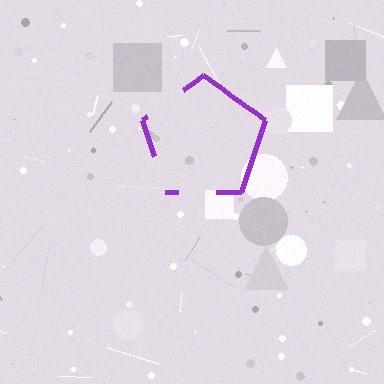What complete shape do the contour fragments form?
The contour fragments form a pentagon.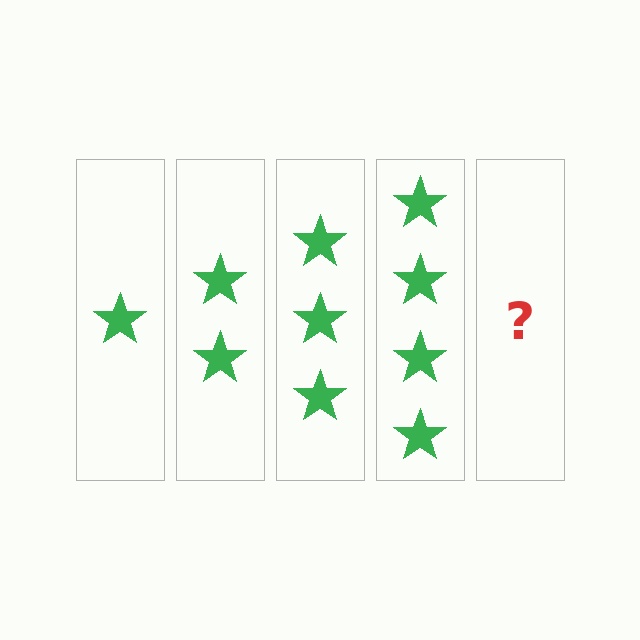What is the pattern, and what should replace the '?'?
The pattern is that each step adds one more star. The '?' should be 5 stars.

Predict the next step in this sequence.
The next step is 5 stars.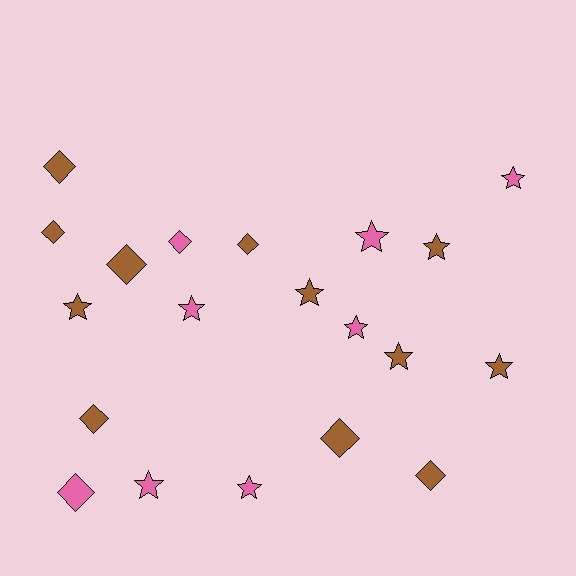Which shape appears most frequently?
Star, with 11 objects.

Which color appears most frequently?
Brown, with 12 objects.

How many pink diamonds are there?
There are 2 pink diamonds.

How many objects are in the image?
There are 20 objects.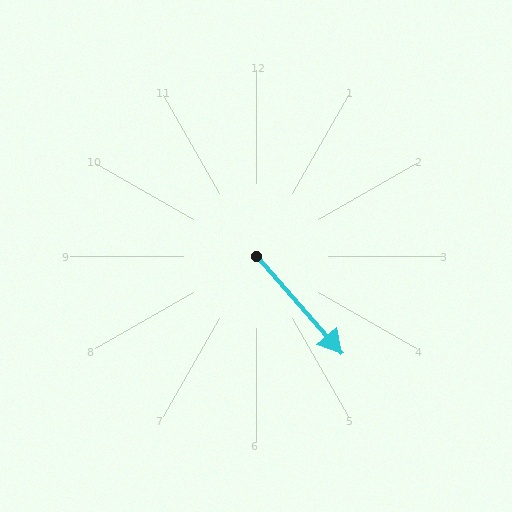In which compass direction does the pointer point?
Southeast.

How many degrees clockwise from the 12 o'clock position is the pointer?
Approximately 139 degrees.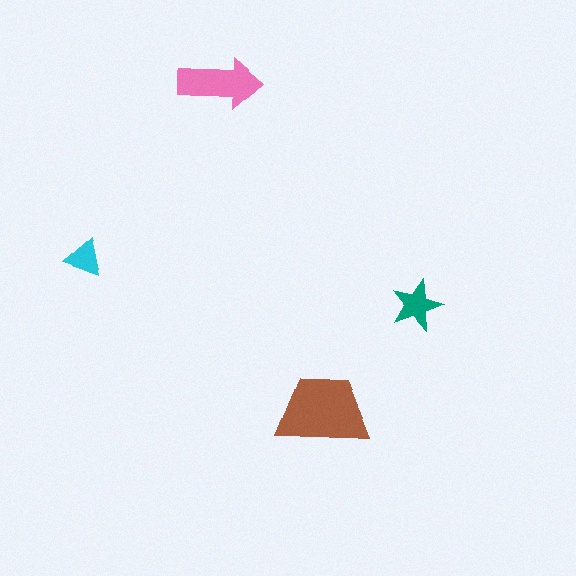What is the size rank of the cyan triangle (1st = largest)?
4th.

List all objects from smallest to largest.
The cyan triangle, the teal star, the pink arrow, the brown trapezoid.